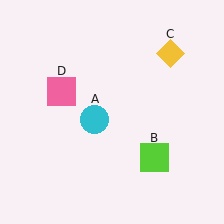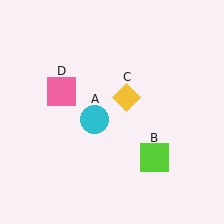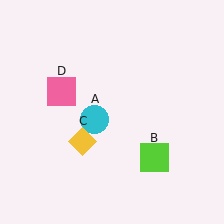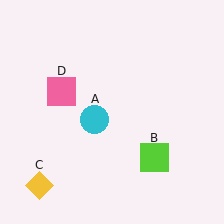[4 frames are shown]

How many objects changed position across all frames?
1 object changed position: yellow diamond (object C).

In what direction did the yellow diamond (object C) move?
The yellow diamond (object C) moved down and to the left.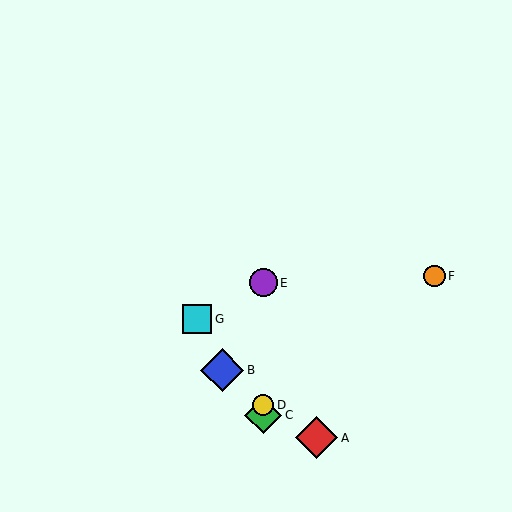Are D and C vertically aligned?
Yes, both are at x≈263.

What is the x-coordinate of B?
Object B is at x≈222.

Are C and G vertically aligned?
No, C is at x≈263 and G is at x≈197.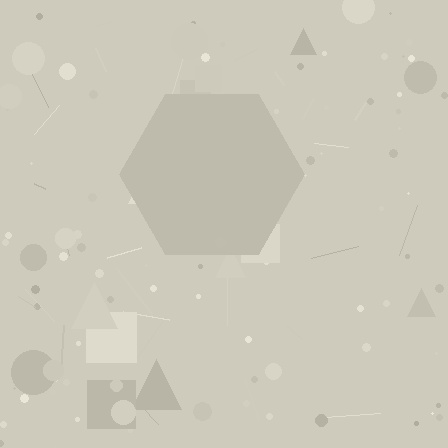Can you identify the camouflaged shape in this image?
The camouflaged shape is a hexagon.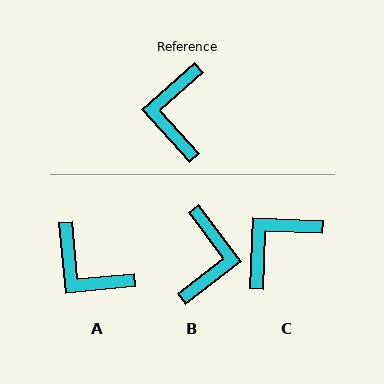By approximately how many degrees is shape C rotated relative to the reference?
Approximately 44 degrees clockwise.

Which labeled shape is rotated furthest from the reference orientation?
B, about 175 degrees away.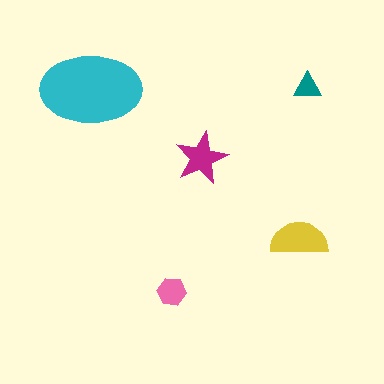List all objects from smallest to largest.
The teal triangle, the pink hexagon, the magenta star, the yellow semicircle, the cyan ellipse.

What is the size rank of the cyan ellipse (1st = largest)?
1st.